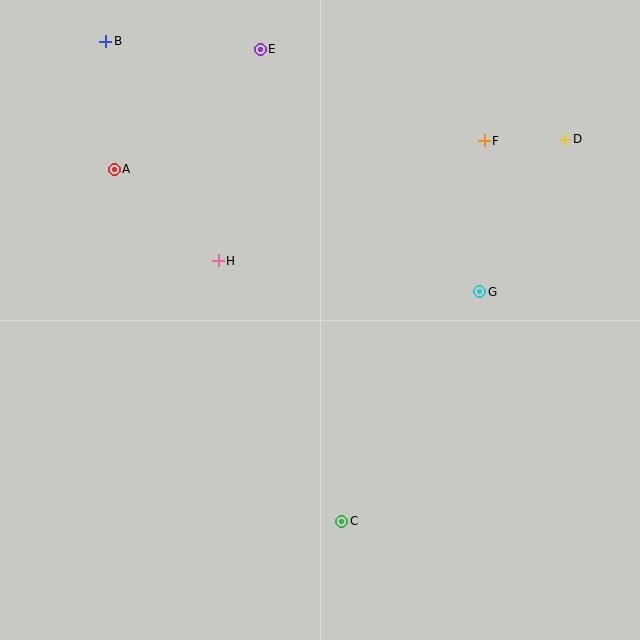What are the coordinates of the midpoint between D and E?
The midpoint between D and E is at (413, 94).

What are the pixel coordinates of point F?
Point F is at (484, 141).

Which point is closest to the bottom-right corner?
Point C is closest to the bottom-right corner.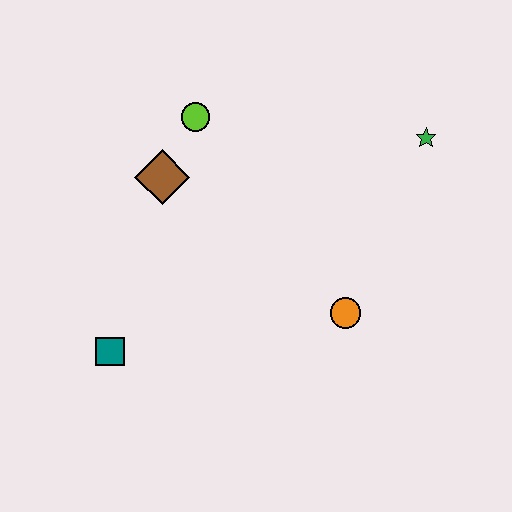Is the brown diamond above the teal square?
Yes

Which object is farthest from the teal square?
The green star is farthest from the teal square.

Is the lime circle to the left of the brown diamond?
No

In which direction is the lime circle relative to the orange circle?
The lime circle is above the orange circle.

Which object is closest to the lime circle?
The brown diamond is closest to the lime circle.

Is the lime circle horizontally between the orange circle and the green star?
No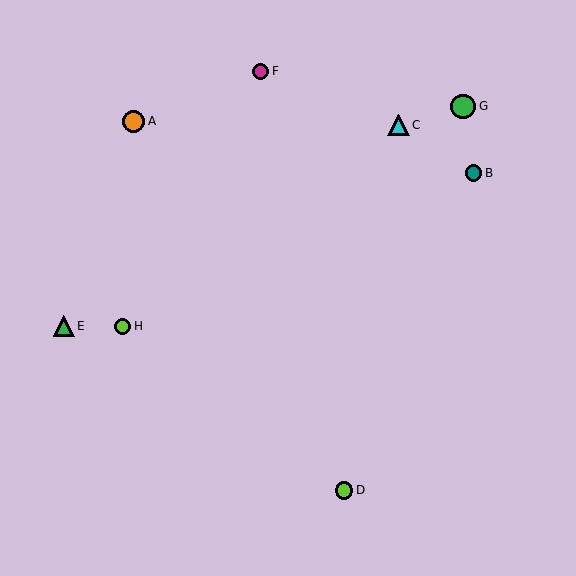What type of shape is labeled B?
Shape B is a teal circle.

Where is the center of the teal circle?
The center of the teal circle is at (474, 173).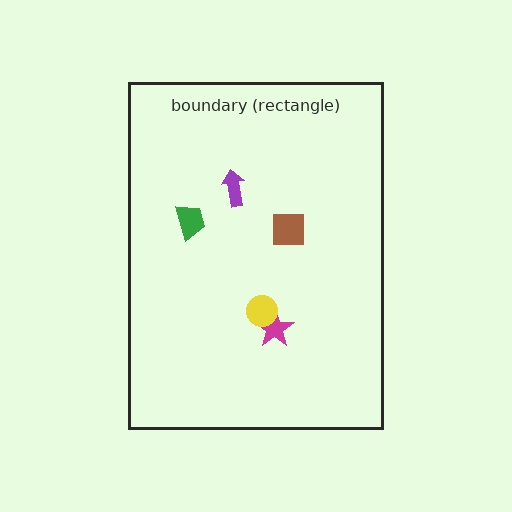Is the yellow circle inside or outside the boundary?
Inside.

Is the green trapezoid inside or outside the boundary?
Inside.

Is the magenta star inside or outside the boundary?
Inside.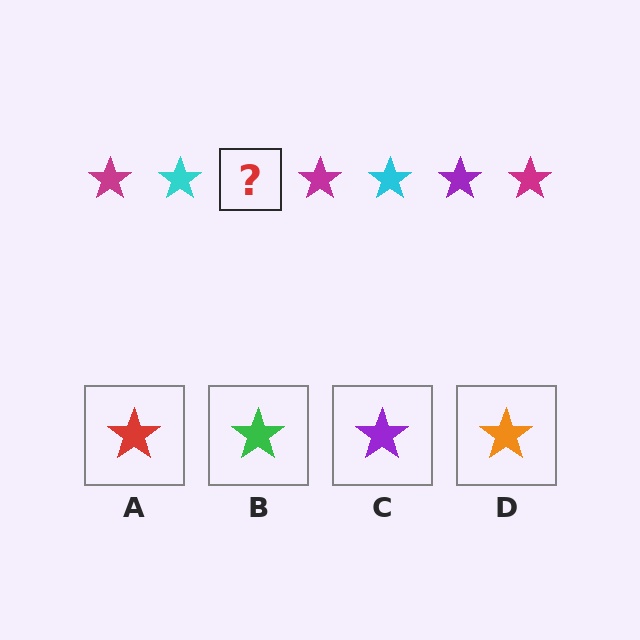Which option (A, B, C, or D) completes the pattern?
C.